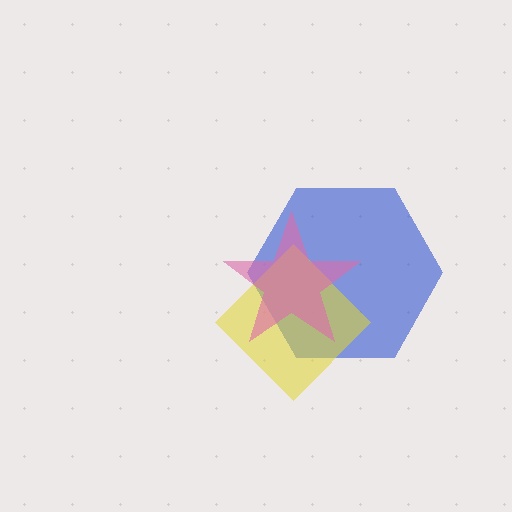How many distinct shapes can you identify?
There are 3 distinct shapes: a blue hexagon, a yellow diamond, a pink star.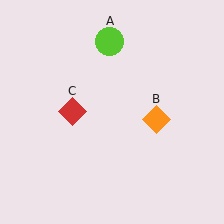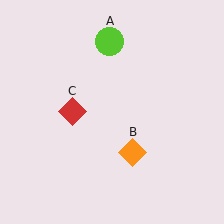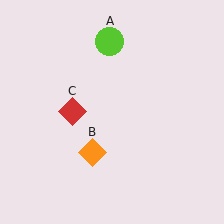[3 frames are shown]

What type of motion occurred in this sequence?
The orange diamond (object B) rotated clockwise around the center of the scene.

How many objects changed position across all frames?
1 object changed position: orange diamond (object B).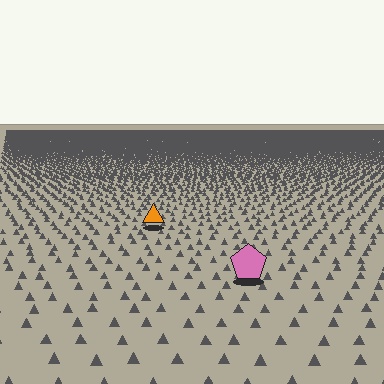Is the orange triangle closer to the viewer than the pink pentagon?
No. The pink pentagon is closer — you can tell from the texture gradient: the ground texture is coarser near it.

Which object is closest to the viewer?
The pink pentagon is closest. The texture marks near it are larger and more spread out.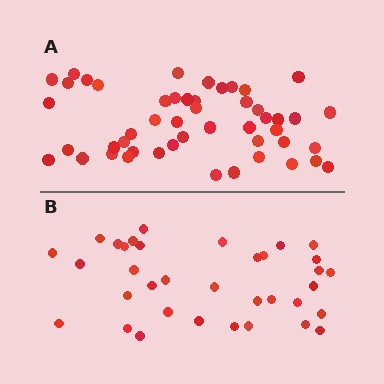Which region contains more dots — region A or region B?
Region A (the top region) has more dots.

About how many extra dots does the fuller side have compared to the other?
Region A has approximately 15 more dots than region B.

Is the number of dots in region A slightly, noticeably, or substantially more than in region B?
Region A has noticeably more, but not dramatically so. The ratio is roughly 1.4 to 1.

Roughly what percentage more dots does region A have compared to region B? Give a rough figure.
About 40% more.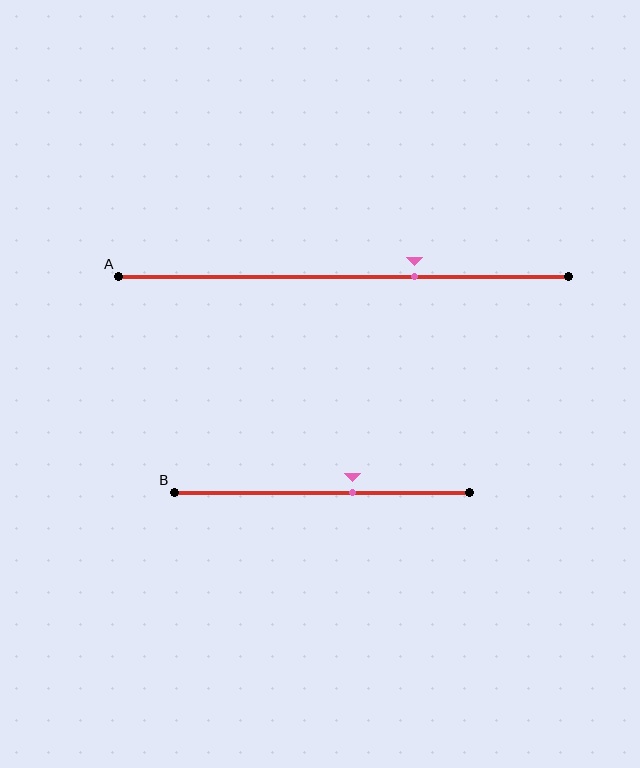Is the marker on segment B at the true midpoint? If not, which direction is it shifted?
No, the marker on segment B is shifted to the right by about 10% of the segment length.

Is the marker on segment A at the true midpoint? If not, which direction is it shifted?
No, the marker on segment A is shifted to the right by about 16% of the segment length.